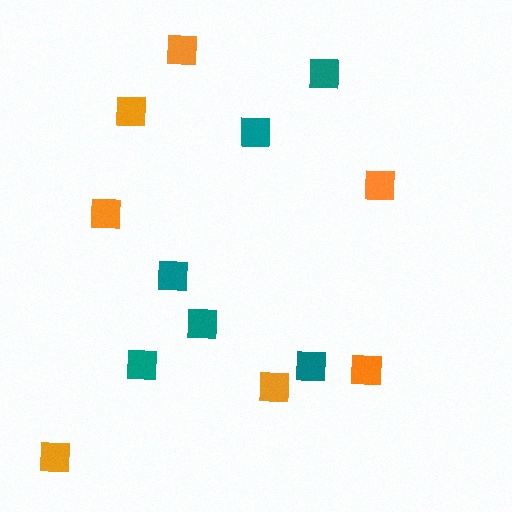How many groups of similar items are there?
There are 2 groups: one group of orange squares (7) and one group of teal squares (6).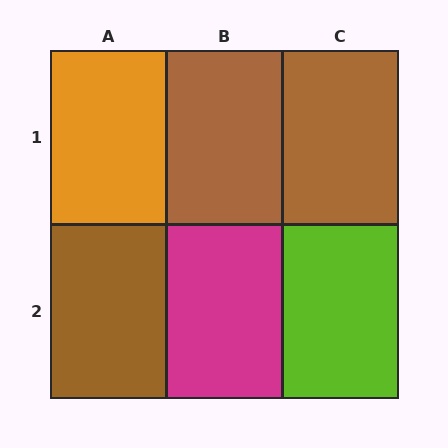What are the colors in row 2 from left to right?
Brown, magenta, lime.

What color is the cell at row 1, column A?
Orange.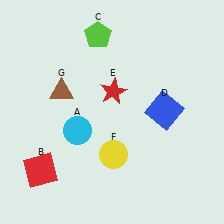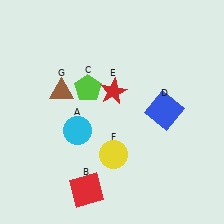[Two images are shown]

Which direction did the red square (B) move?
The red square (B) moved right.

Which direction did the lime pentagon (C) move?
The lime pentagon (C) moved down.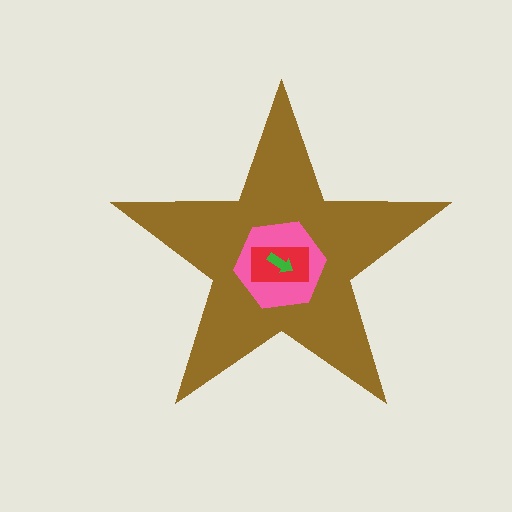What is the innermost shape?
The green arrow.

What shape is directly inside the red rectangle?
The green arrow.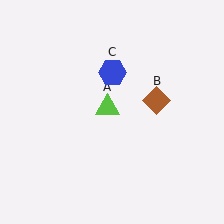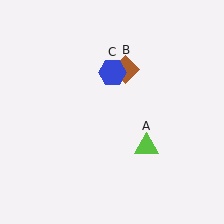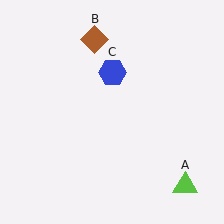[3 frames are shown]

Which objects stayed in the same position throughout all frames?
Blue hexagon (object C) remained stationary.